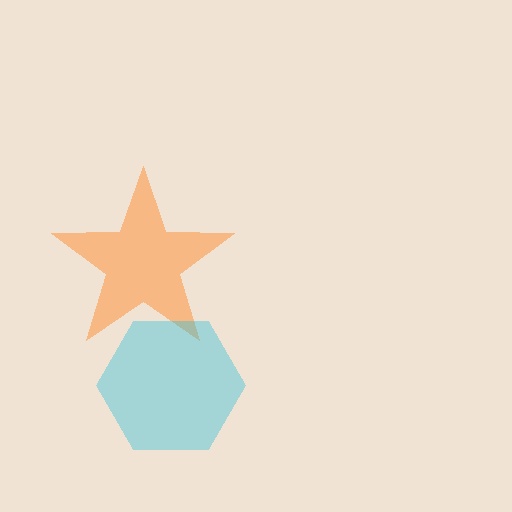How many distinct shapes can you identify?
There are 2 distinct shapes: an orange star, a cyan hexagon.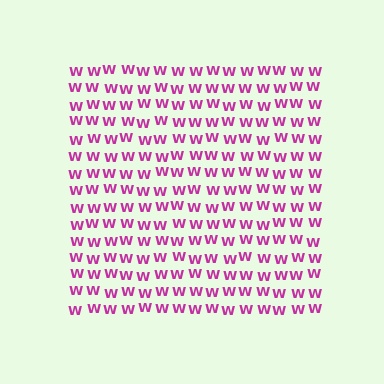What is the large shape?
The large shape is a square.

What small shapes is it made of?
It is made of small letter W's.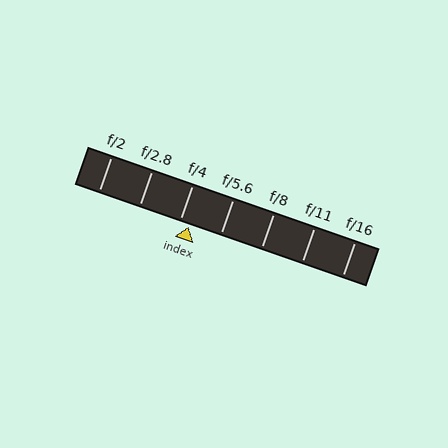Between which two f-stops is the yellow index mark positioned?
The index mark is between f/4 and f/5.6.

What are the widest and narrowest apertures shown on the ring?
The widest aperture shown is f/2 and the narrowest is f/16.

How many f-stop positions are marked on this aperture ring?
There are 7 f-stop positions marked.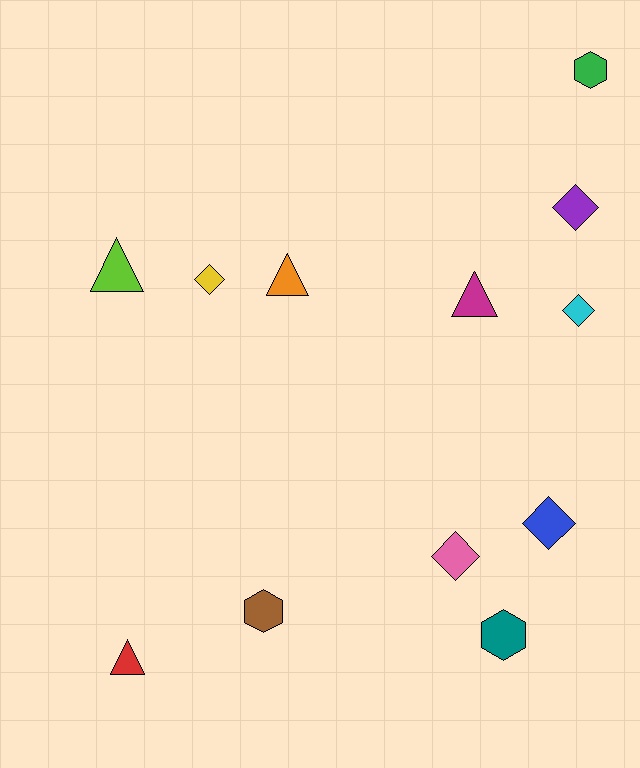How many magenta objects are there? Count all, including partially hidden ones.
There is 1 magenta object.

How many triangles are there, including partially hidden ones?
There are 4 triangles.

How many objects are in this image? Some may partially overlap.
There are 12 objects.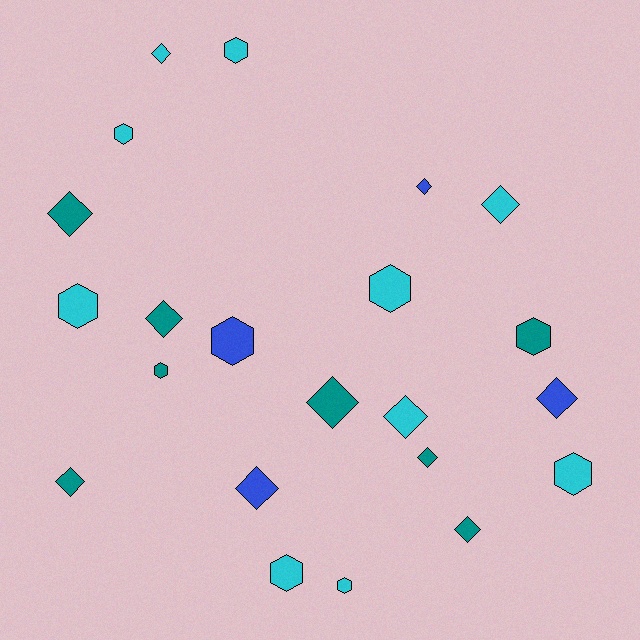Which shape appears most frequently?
Diamond, with 12 objects.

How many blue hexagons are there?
There is 1 blue hexagon.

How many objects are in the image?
There are 22 objects.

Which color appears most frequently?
Cyan, with 10 objects.